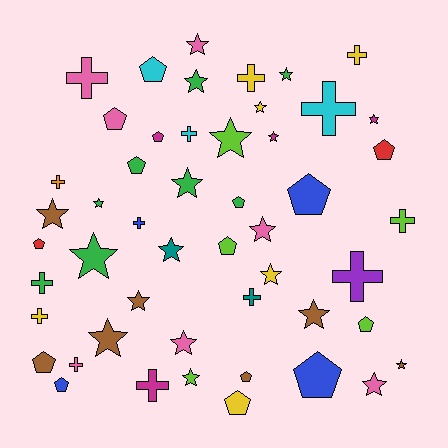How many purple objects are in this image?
There is 1 purple object.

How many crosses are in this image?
There are 14 crosses.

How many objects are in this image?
There are 50 objects.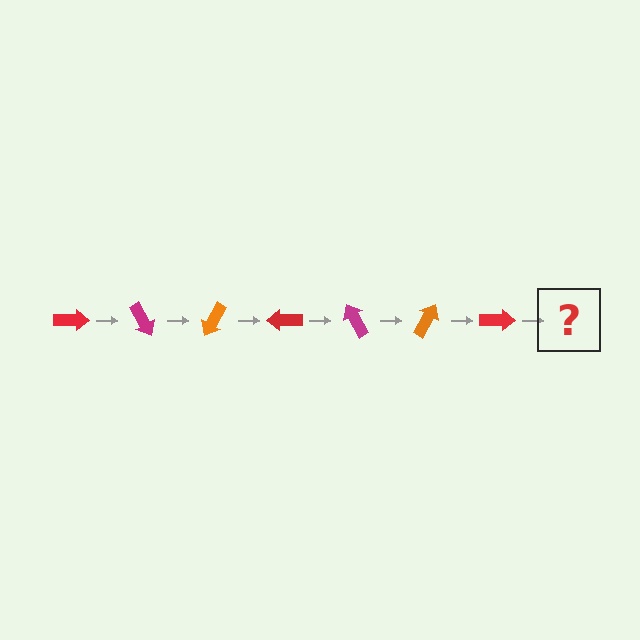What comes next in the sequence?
The next element should be a magenta arrow, rotated 420 degrees from the start.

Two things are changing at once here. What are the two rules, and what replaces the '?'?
The two rules are that it rotates 60 degrees each step and the color cycles through red, magenta, and orange. The '?' should be a magenta arrow, rotated 420 degrees from the start.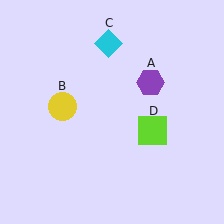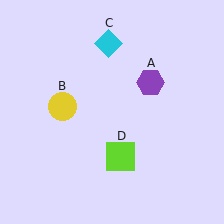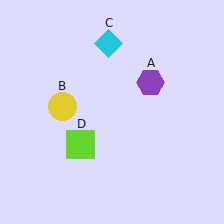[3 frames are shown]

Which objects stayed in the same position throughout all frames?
Purple hexagon (object A) and yellow circle (object B) and cyan diamond (object C) remained stationary.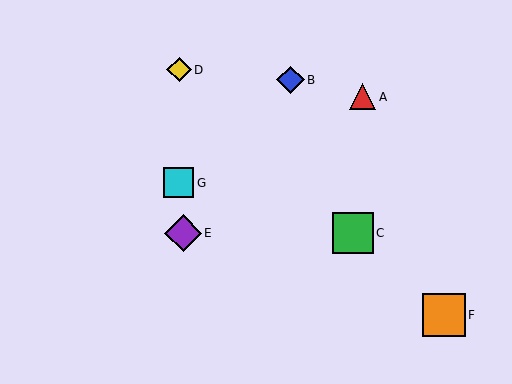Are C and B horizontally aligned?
No, C is at y≈233 and B is at y≈80.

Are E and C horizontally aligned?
Yes, both are at y≈233.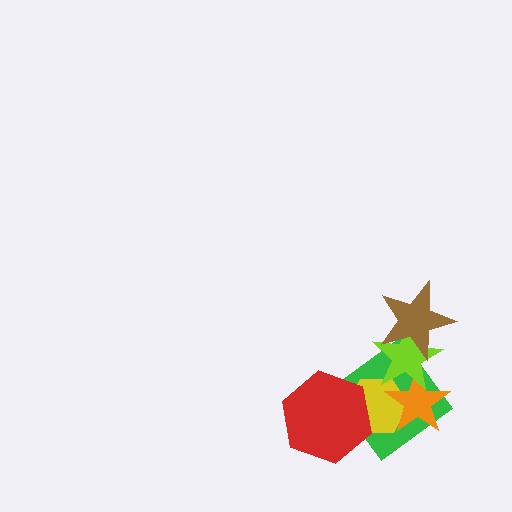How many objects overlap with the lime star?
4 objects overlap with the lime star.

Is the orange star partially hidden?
Yes, it is partially covered by another shape.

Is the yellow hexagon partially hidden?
Yes, it is partially covered by another shape.